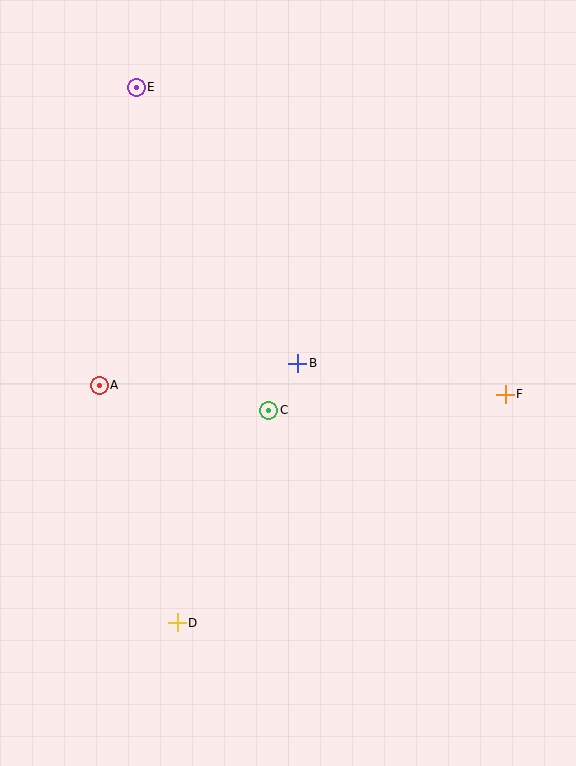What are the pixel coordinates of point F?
Point F is at (505, 394).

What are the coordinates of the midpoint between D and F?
The midpoint between D and F is at (341, 508).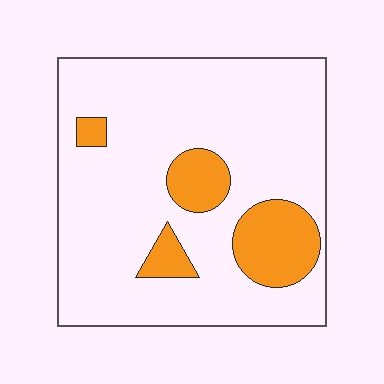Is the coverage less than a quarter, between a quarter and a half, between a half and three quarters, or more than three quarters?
Less than a quarter.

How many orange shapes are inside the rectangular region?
4.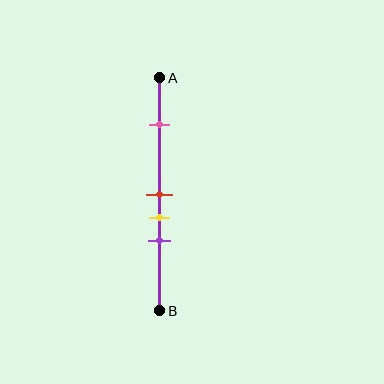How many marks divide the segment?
There are 4 marks dividing the segment.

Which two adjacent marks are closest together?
The red and yellow marks are the closest adjacent pair.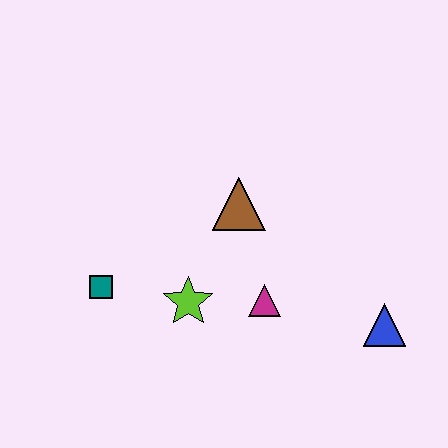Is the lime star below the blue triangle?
No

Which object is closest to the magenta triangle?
The lime star is closest to the magenta triangle.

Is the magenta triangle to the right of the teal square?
Yes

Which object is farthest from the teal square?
The blue triangle is farthest from the teal square.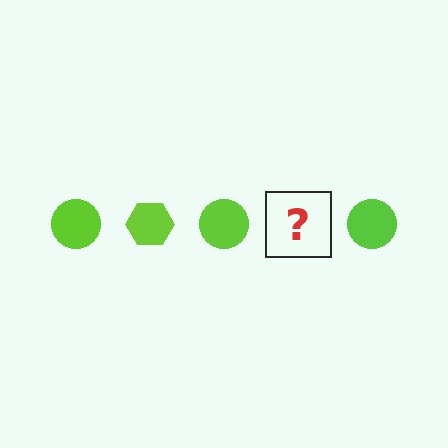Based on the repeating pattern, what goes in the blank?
The blank should be a lime hexagon.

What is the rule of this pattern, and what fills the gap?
The rule is that the pattern cycles through circle, hexagon shapes in lime. The gap should be filled with a lime hexagon.